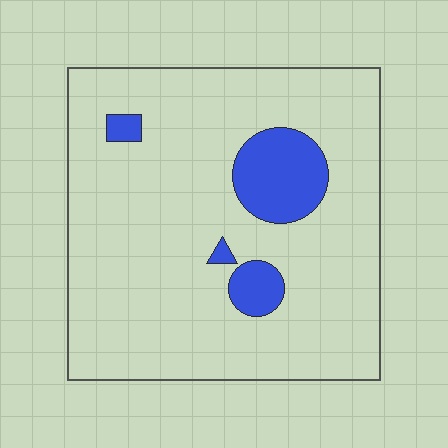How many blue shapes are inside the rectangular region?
4.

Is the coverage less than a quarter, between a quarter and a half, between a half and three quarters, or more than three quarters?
Less than a quarter.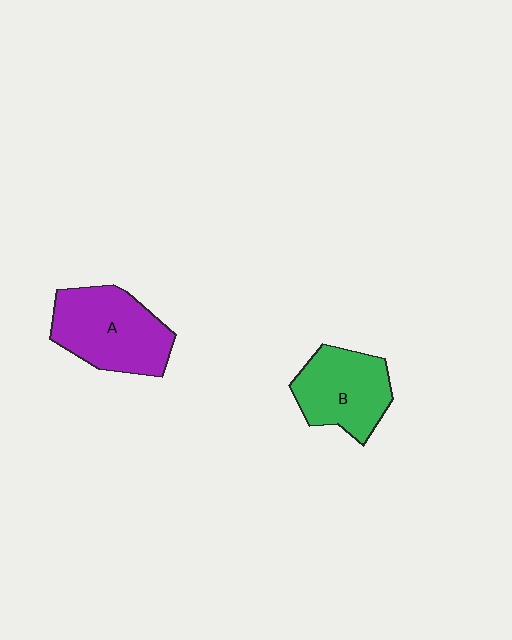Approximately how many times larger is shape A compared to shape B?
Approximately 1.2 times.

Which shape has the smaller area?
Shape B (green).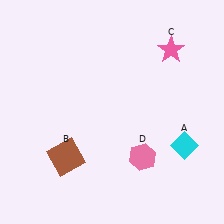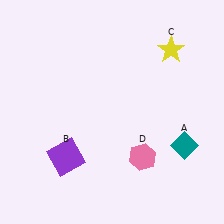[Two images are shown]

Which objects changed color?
A changed from cyan to teal. B changed from brown to purple. C changed from pink to yellow.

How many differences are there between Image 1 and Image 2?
There are 3 differences between the two images.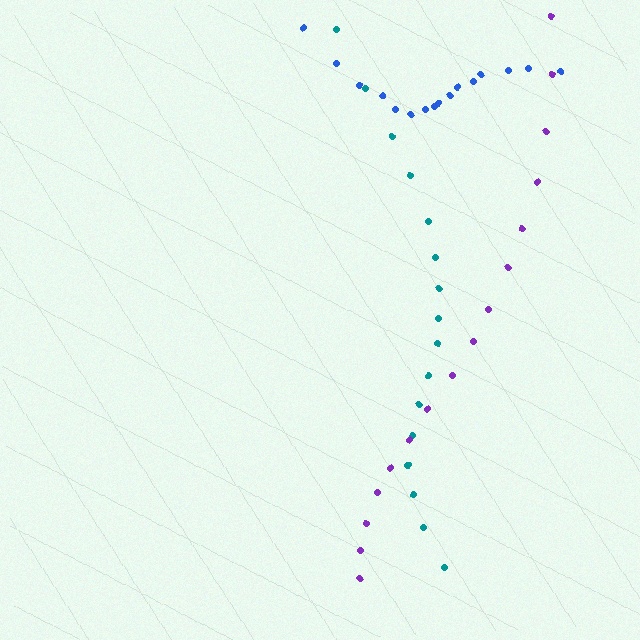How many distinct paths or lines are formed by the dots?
There are 3 distinct paths.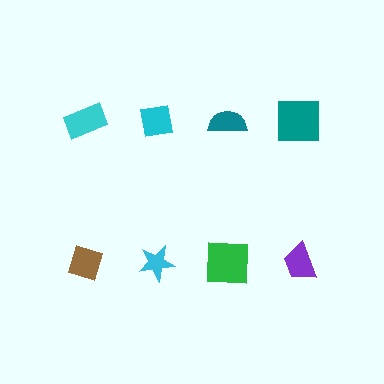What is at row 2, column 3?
A green square.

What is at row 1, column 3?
A teal semicircle.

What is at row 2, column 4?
A purple trapezoid.